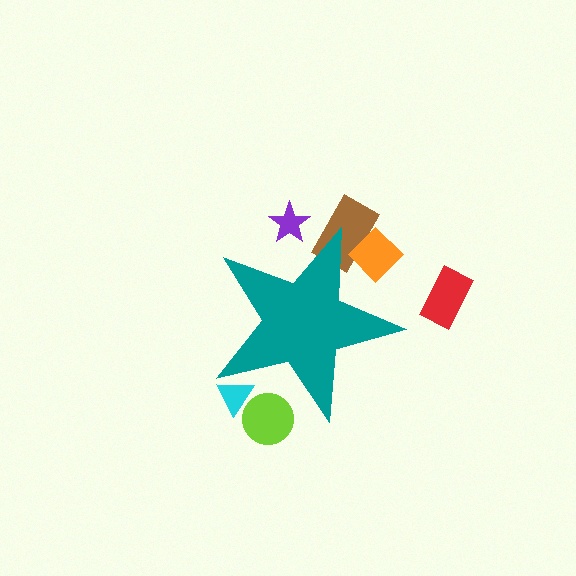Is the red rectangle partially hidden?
No, the red rectangle is fully visible.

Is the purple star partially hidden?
Yes, the purple star is partially hidden behind the teal star.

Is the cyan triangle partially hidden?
Yes, the cyan triangle is partially hidden behind the teal star.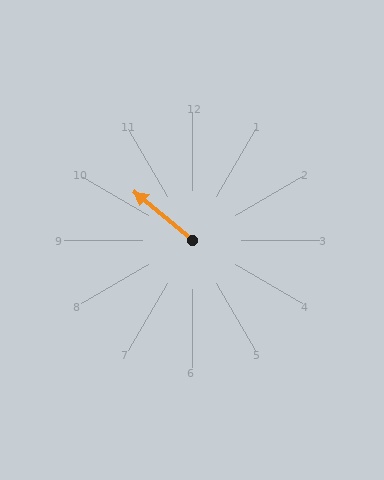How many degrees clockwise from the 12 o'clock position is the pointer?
Approximately 310 degrees.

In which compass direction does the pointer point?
Northwest.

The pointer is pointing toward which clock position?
Roughly 10 o'clock.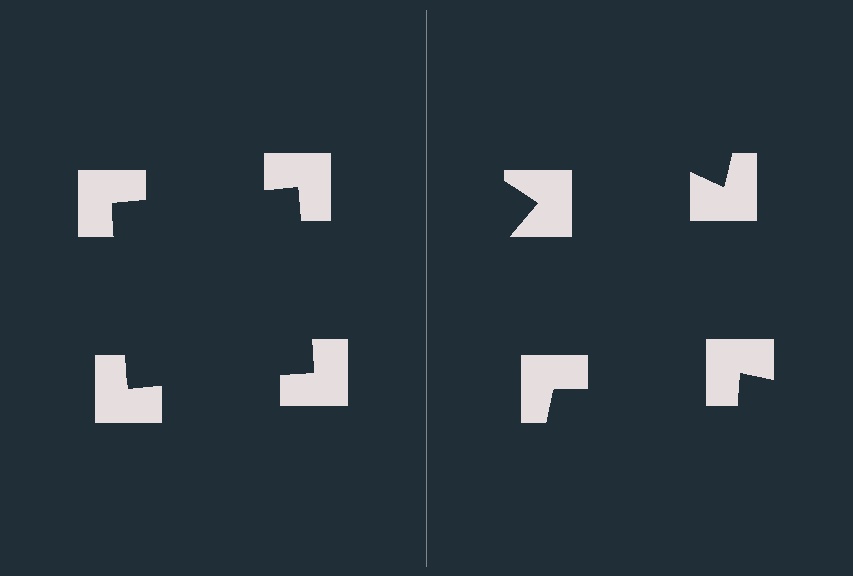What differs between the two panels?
The notched squares are positioned identically on both sides; only the wedge orientations differ. On the left they align to a square; on the right they are misaligned.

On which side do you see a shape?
An illusory square appears on the left side. On the right side the wedge cuts are rotated, so no coherent shape forms.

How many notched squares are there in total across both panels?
8 — 4 on each side.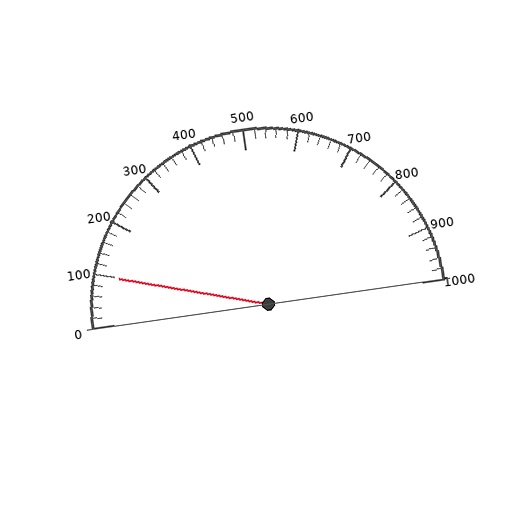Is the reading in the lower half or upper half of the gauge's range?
The reading is in the lower half of the range (0 to 1000).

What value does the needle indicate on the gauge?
The needle indicates approximately 100.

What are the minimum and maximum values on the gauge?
The gauge ranges from 0 to 1000.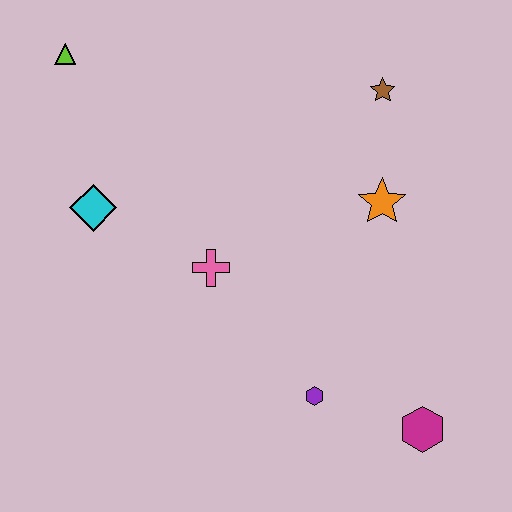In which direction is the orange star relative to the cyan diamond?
The orange star is to the right of the cyan diamond.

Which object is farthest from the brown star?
The magenta hexagon is farthest from the brown star.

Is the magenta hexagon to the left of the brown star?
No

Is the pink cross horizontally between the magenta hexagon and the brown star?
No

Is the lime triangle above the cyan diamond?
Yes